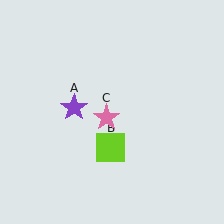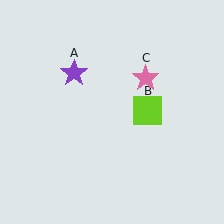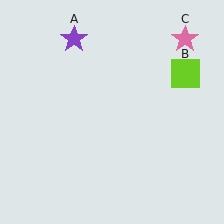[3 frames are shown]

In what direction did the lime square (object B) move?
The lime square (object B) moved up and to the right.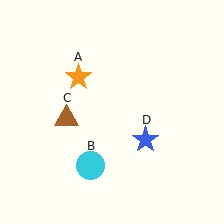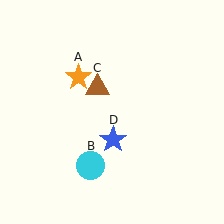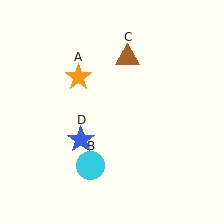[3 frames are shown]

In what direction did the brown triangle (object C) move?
The brown triangle (object C) moved up and to the right.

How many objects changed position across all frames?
2 objects changed position: brown triangle (object C), blue star (object D).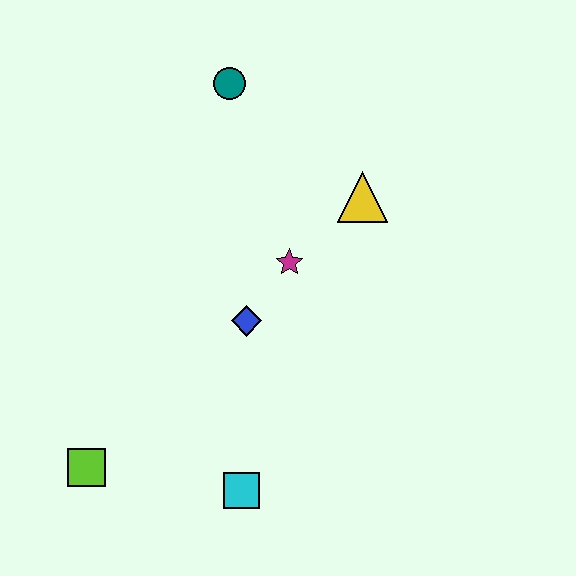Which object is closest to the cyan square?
The lime square is closest to the cyan square.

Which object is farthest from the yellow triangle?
The lime square is farthest from the yellow triangle.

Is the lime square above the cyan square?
Yes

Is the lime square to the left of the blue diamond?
Yes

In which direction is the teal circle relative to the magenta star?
The teal circle is above the magenta star.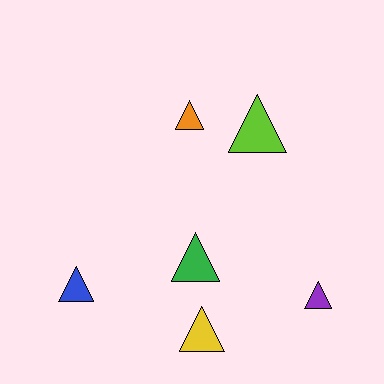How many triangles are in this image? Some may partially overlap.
There are 6 triangles.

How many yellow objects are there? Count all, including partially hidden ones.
There is 1 yellow object.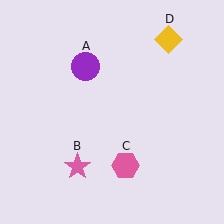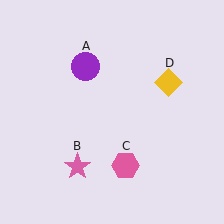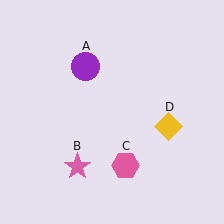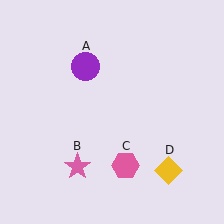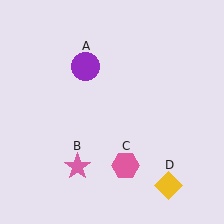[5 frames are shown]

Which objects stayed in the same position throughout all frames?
Purple circle (object A) and pink star (object B) and pink hexagon (object C) remained stationary.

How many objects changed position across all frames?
1 object changed position: yellow diamond (object D).